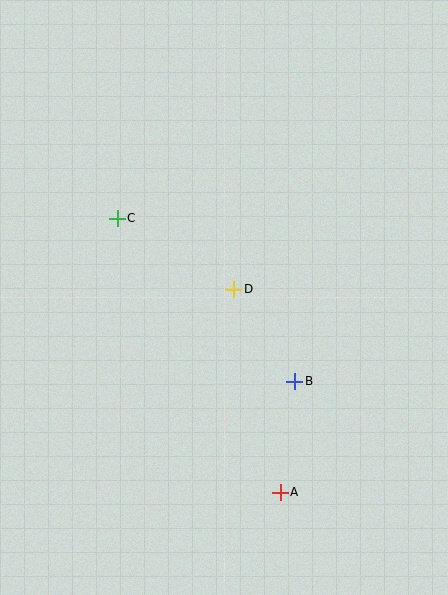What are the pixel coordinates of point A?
Point A is at (280, 492).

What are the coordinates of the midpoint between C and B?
The midpoint between C and B is at (206, 300).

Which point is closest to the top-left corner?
Point C is closest to the top-left corner.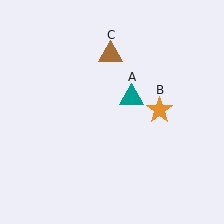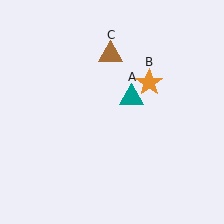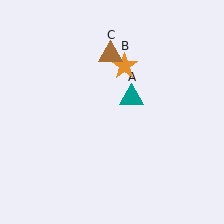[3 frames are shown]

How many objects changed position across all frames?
1 object changed position: orange star (object B).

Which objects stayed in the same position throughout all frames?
Teal triangle (object A) and brown triangle (object C) remained stationary.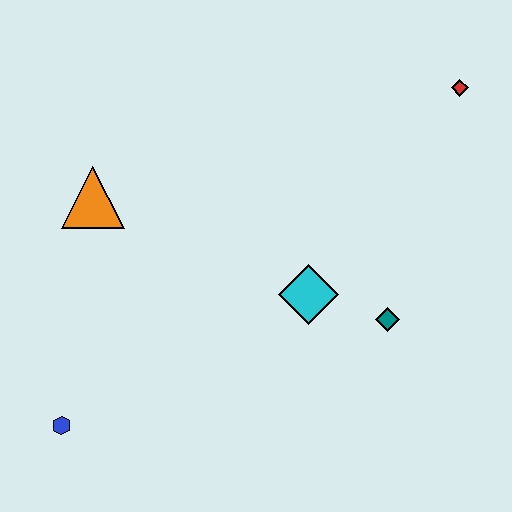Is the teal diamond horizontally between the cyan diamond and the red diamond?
Yes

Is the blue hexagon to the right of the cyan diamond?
No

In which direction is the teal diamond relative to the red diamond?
The teal diamond is below the red diamond.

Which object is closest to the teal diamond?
The cyan diamond is closest to the teal diamond.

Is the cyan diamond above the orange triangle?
No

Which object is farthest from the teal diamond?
The blue hexagon is farthest from the teal diamond.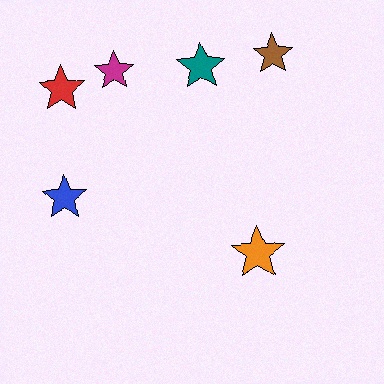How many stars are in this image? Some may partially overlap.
There are 6 stars.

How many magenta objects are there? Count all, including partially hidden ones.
There is 1 magenta object.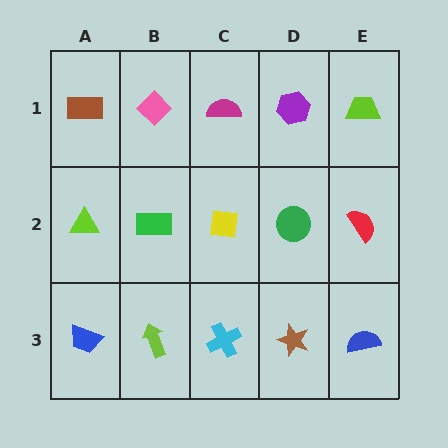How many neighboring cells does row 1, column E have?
2.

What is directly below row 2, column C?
A cyan cross.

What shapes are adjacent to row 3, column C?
A yellow square (row 2, column C), a lime arrow (row 3, column B), a brown star (row 3, column D).